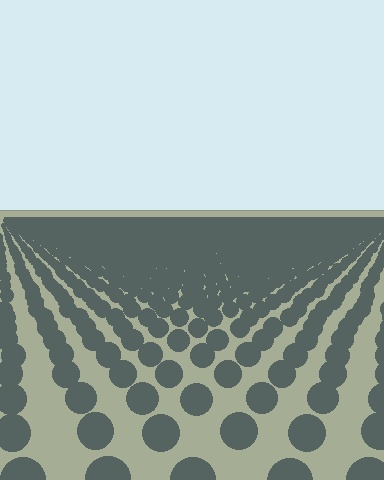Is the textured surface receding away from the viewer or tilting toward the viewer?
The surface is receding away from the viewer. Texture elements get smaller and denser toward the top.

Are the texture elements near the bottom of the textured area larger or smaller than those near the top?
Larger. Near the bottom, elements are closer to the viewer and appear at a bigger on-screen size.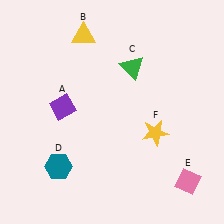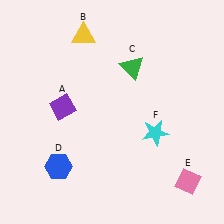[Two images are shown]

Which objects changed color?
D changed from teal to blue. F changed from yellow to cyan.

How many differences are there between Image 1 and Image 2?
There are 2 differences between the two images.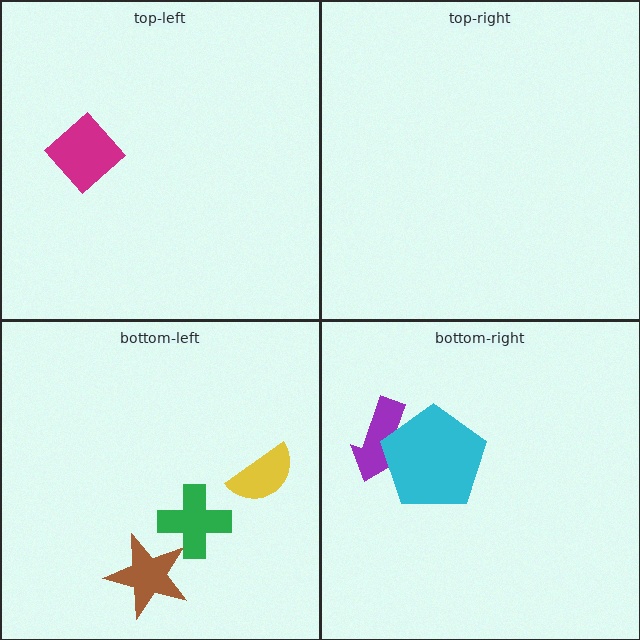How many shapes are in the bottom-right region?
2.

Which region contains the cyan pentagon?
The bottom-right region.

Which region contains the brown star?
The bottom-left region.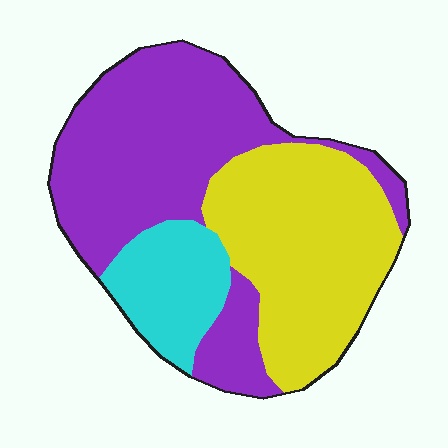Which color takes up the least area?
Cyan, at roughly 15%.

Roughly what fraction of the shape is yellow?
Yellow covers around 40% of the shape.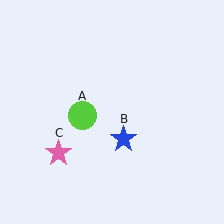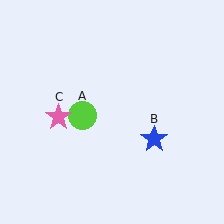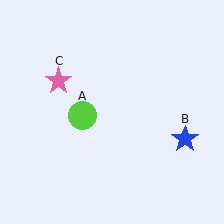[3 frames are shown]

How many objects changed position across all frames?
2 objects changed position: blue star (object B), pink star (object C).